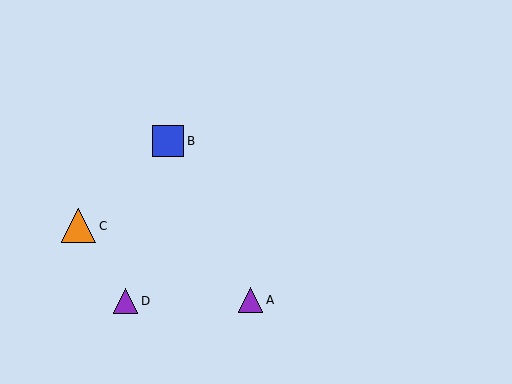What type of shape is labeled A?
Shape A is a purple triangle.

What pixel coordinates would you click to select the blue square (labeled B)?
Click at (168, 141) to select the blue square B.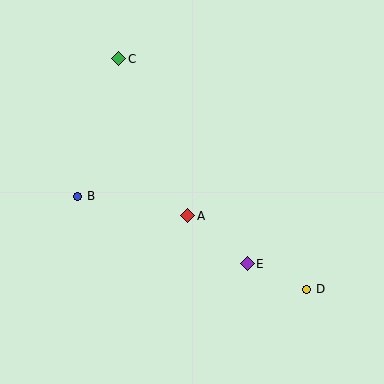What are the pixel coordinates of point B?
Point B is at (78, 196).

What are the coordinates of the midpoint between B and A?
The midpoint between B and A is at (133, 206).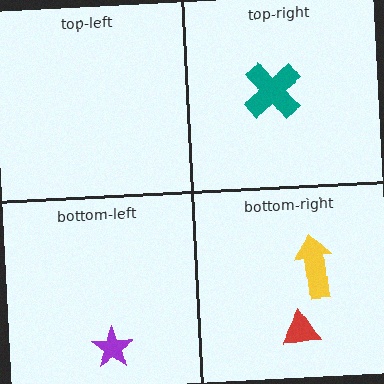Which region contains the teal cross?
The top-right region.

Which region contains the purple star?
The bottom-left region.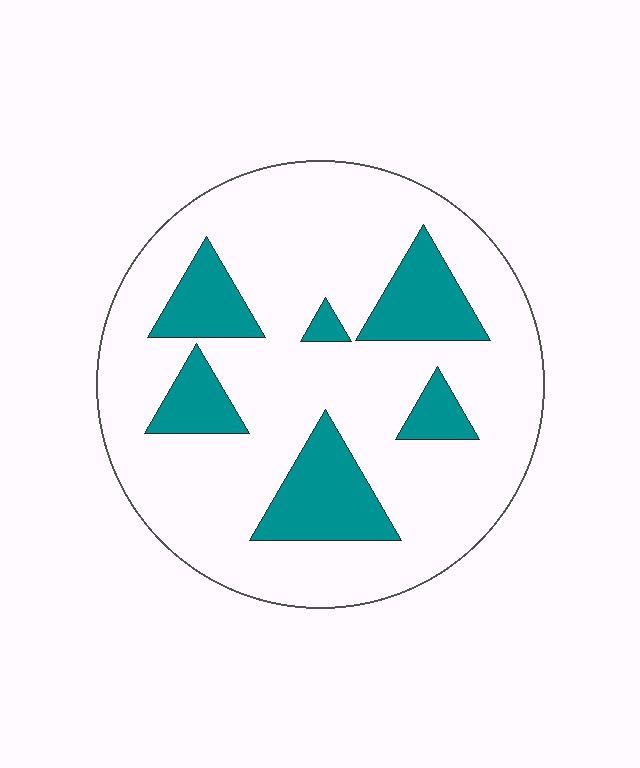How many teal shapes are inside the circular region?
6.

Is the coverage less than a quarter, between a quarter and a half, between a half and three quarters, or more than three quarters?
Less than a quarter.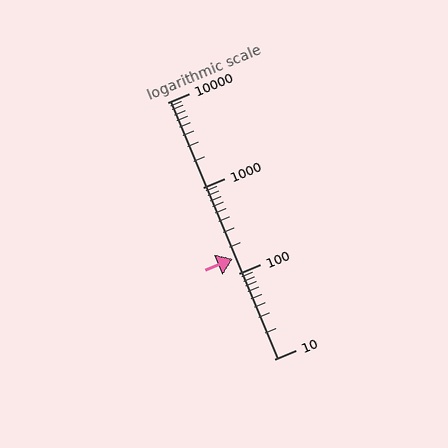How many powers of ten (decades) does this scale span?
The scale spans 3 decades, from 10 to 10000.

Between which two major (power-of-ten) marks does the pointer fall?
The pointer is between 100 and 1000.